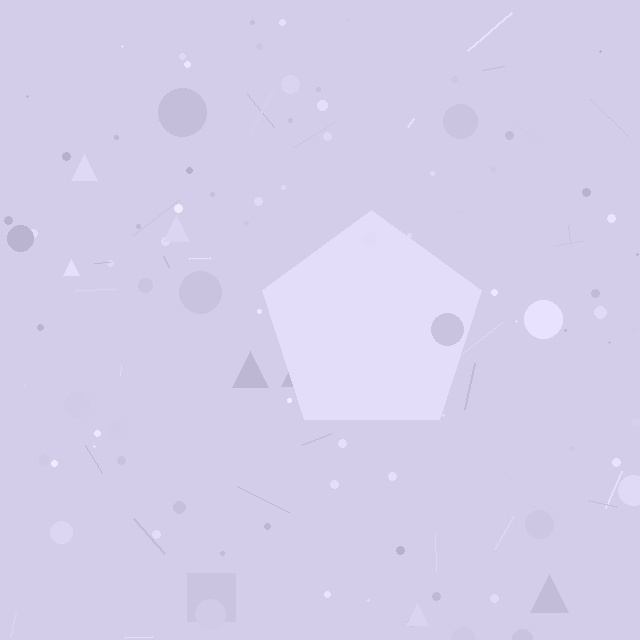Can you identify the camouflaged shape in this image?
The camouflaged shape is a pentagon.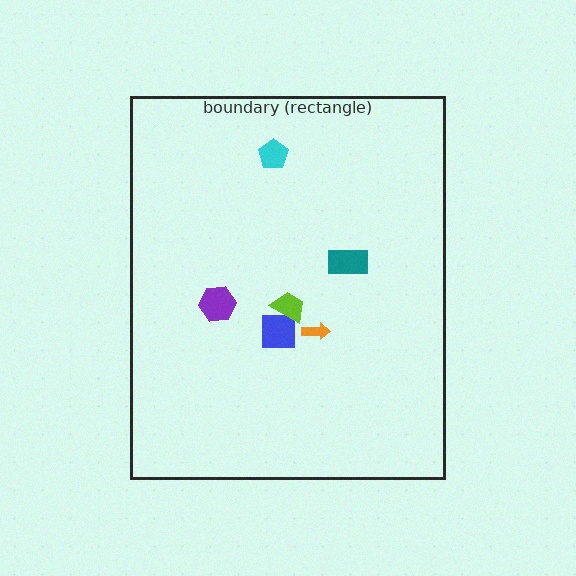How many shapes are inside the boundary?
6 inside, 0 outside.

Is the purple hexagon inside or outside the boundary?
Inside.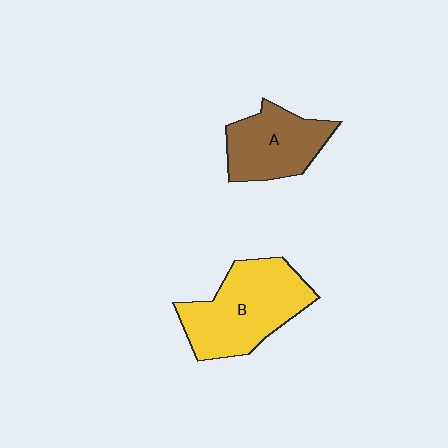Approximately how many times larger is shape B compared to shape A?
Approximately 1.4 times.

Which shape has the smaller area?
Shape A (brown).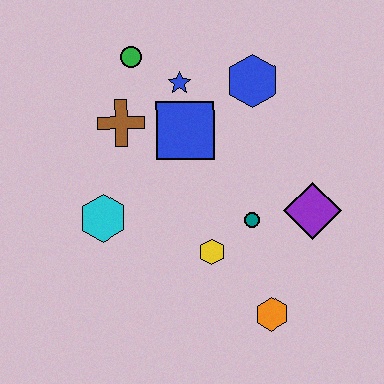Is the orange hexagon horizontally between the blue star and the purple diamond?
Yes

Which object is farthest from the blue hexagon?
The orange hexagon is farthest from the blue hexagon.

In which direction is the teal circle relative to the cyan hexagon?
The teal circle is to the right of the cyan hexagon.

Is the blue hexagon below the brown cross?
No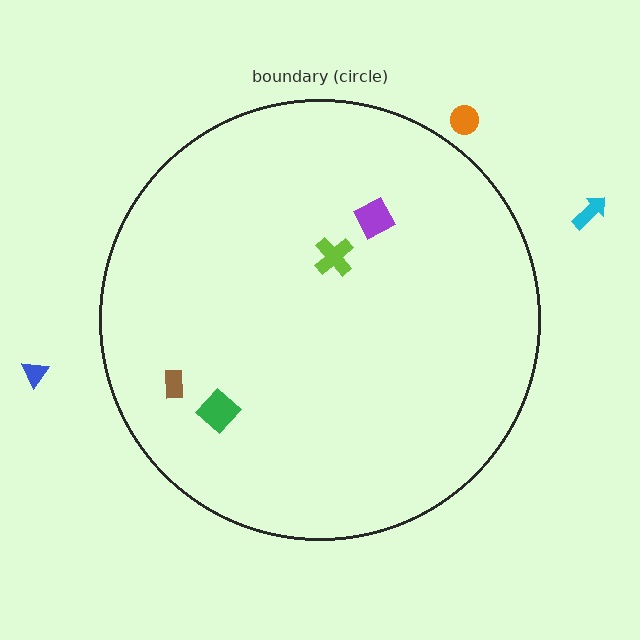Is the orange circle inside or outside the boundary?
Outside.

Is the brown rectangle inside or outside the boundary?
Inside.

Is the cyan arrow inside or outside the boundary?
Outside.